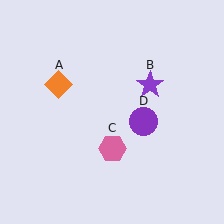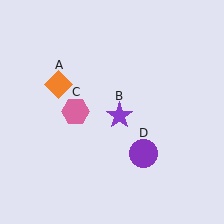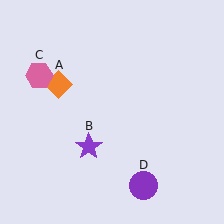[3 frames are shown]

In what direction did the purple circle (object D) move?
The purple circle (object D) moved down.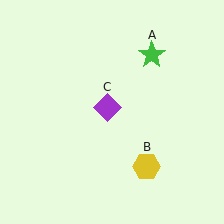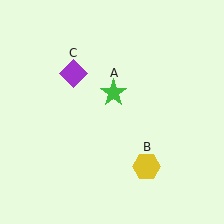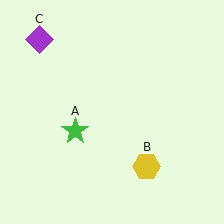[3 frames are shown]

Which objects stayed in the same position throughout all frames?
Yellow hexagon (object B) remained stationary.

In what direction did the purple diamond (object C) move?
The purple diamond (object C) moved up and to the left.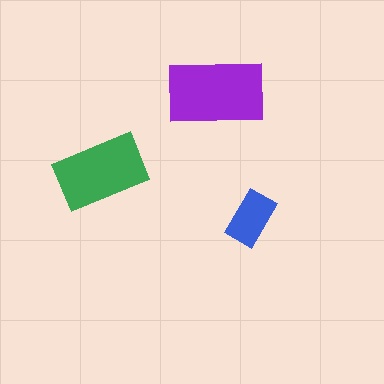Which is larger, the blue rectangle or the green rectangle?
The green one.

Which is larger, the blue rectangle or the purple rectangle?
The purple one.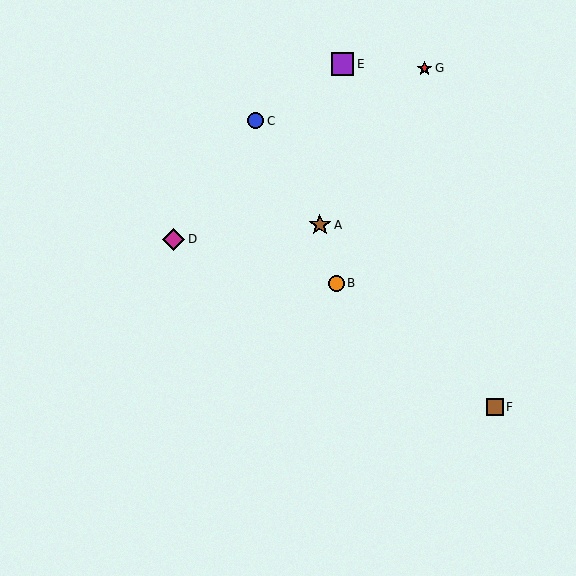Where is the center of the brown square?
The center of the brown square is at (495, 407).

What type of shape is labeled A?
Shape A is a brown star.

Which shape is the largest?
The purple square (labeled E) is the largest.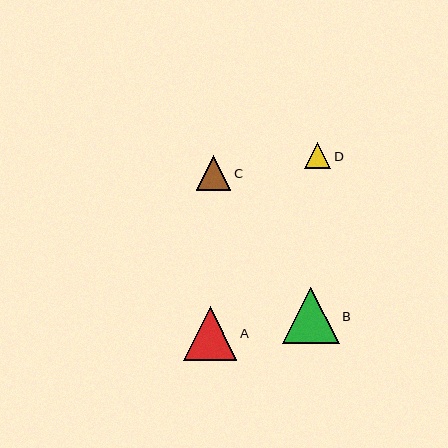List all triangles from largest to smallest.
From largest to smallest: B, A, C, D.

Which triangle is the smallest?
Triangle D is the smallest with a size of approximately 26 pixels.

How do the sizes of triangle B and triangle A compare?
Triangle B and triangle A are approximately the same size.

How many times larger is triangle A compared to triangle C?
Triangle A is approximately 1.6 times the size of triangle C.